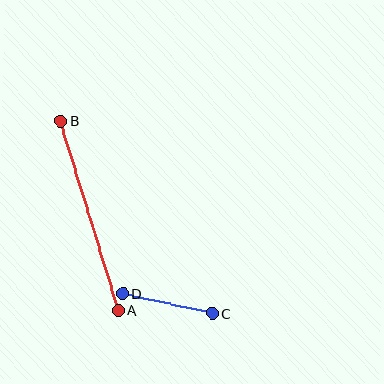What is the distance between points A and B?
The distance is approximately 198 pixels.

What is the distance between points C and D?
The distance is approximately 92 pixels.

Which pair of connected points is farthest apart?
Points A and B are farthest apart.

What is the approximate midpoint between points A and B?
The midpoint is at approximately (89, 216) pixels.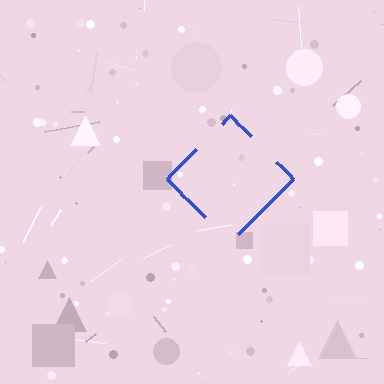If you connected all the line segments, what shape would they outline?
They would outline a diamond.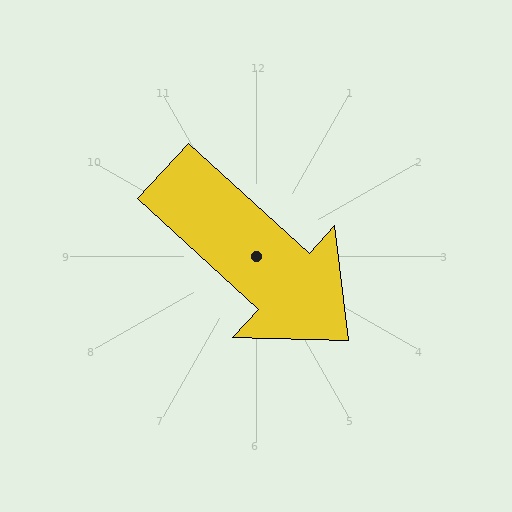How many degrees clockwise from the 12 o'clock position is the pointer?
Approximately 133 degrees.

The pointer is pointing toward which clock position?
Roughly 4 o'clock.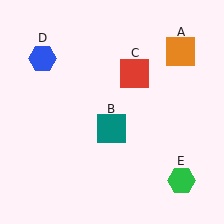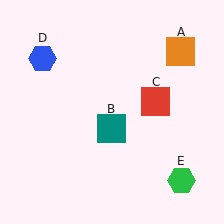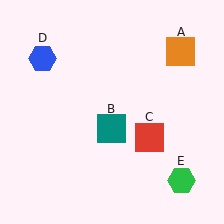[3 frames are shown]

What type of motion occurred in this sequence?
The red square (object C) rotated clockwise around the center of the scene.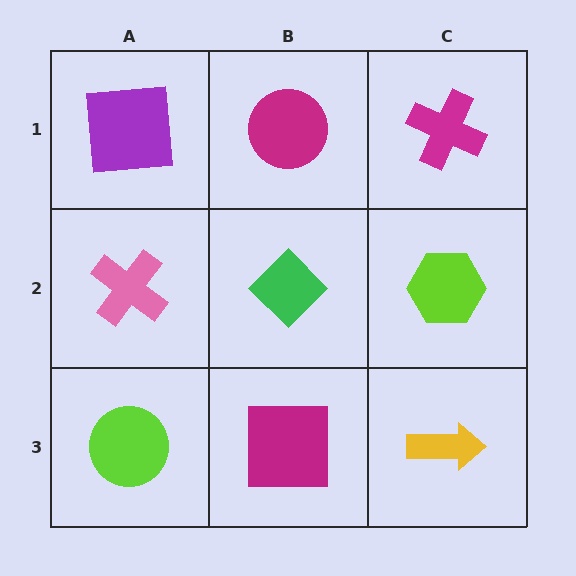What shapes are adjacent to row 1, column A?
A pink cross (row 2, column A), a magenta circle (row 1, column B).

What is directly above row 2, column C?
A magenta cross.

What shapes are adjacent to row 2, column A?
A purple square (row 1, column A), a lime circle (row 3, column A), a green diamond (row 2, column B).